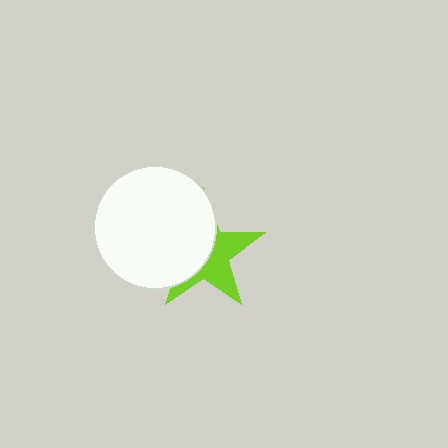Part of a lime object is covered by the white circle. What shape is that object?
It is a star.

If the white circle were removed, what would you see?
You would see the complete lime star.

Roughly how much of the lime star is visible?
About half of it is visible (roughly 45%).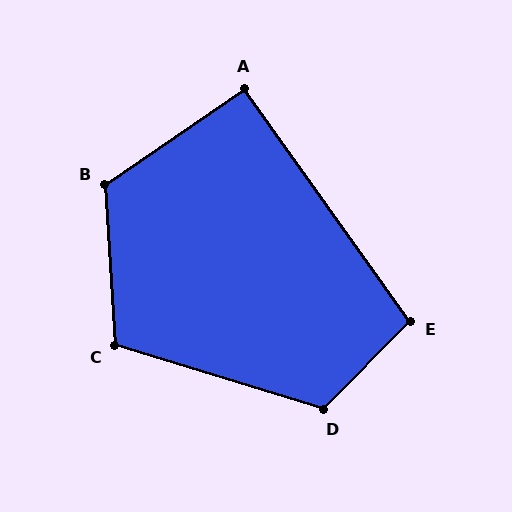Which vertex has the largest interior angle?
B, at approximately 121 degrees.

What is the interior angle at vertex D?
Approximately 118 degrees (obtuse).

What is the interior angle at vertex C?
Approximately 110 degrees (obtuse).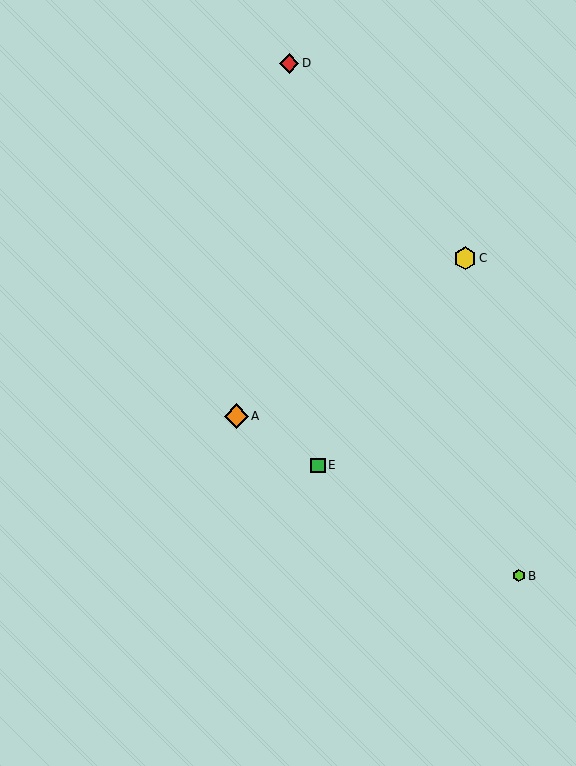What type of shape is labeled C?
Shape C is a yellow hexagon.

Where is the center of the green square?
The center of the green square is at (318, 465).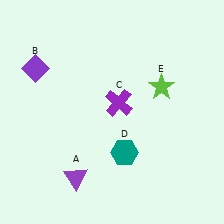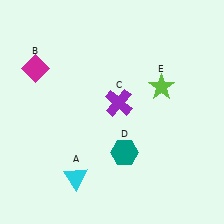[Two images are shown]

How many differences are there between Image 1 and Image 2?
There are 2 differences between the two images.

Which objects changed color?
A changed from purple to cyan. B changed from purple to magenta.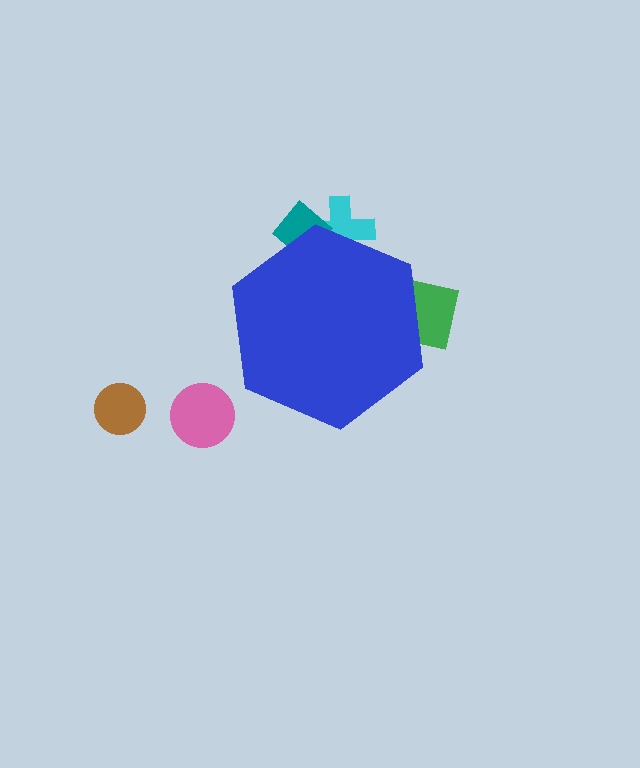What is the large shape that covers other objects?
A blue hexagon.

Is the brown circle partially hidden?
No, the brown circle is fully visible.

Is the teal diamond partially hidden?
Yes, the teal diamond is partially hidden behind the blue hexagon.